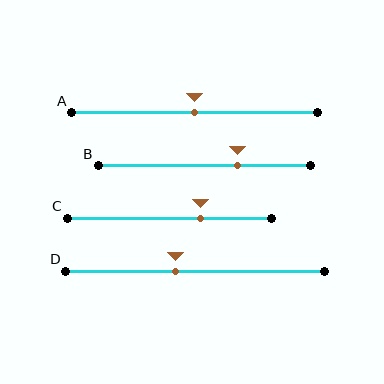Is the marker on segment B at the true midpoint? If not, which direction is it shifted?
No, the marker on segment B is shifted to the right by about 16% of the segment length.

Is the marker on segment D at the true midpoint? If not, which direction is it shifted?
No, the marker on segment D is shifted to the left by about 7% of the segment length.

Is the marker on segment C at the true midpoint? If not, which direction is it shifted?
No, the marker on segment C is shifted to the right by about 15% of the segment length.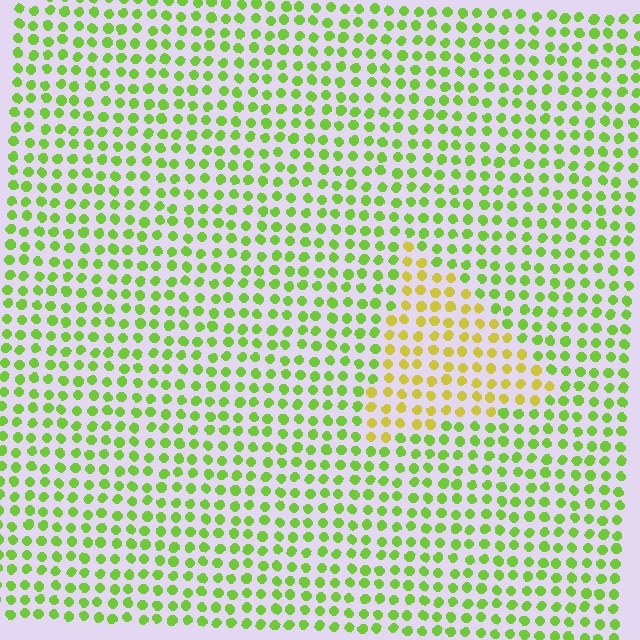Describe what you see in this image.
The image is filled with small lime elements in a uniform arrangement. A triangle-shaped region is visible where the elements are tinted to a slightly different hue, forming a subtle color boundary.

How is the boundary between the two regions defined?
The boundary is defined purely by a slight shift in hue (about 40 degrees). Spacing, size, and orientation are identical on both sides.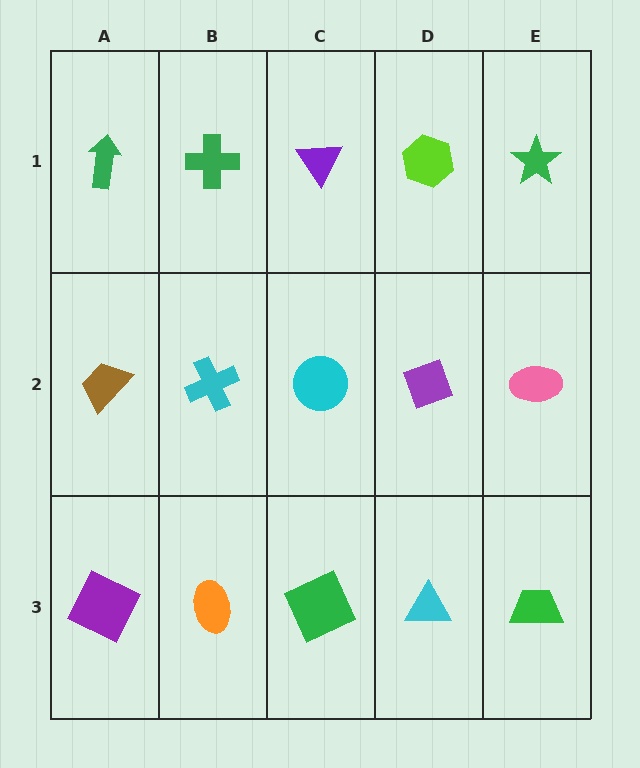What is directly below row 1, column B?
A cyan cross.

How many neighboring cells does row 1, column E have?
2.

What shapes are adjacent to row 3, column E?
A pink ellipse (row 2, column E), a cyan triangle (row 3, column D).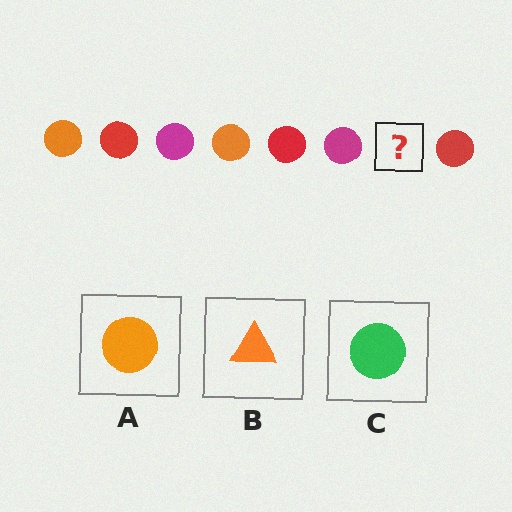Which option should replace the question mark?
Option A.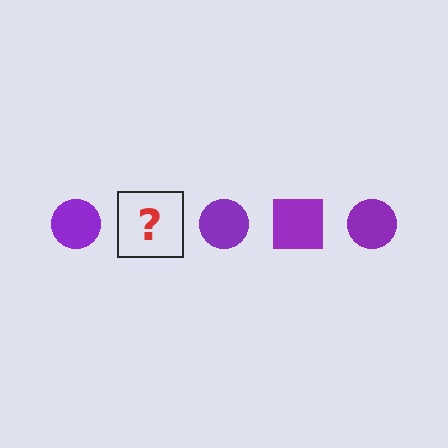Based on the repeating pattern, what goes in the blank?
The blank should be a purple square.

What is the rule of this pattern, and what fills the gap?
The rule is that the pattern cycles through circle, square shapes in purple. The gap should be filled with a purple square.